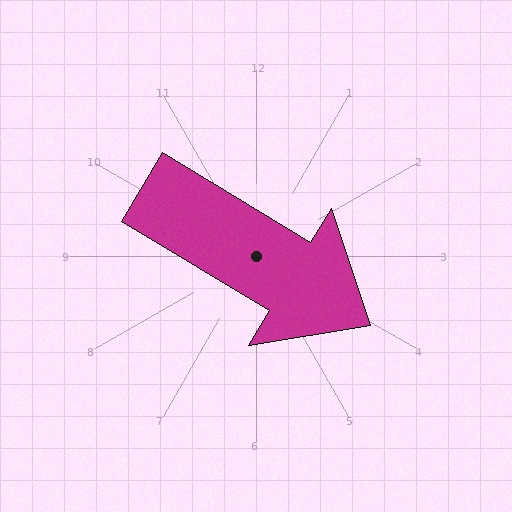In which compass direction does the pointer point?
Southeast.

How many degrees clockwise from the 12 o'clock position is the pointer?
Approximately 121 degrees.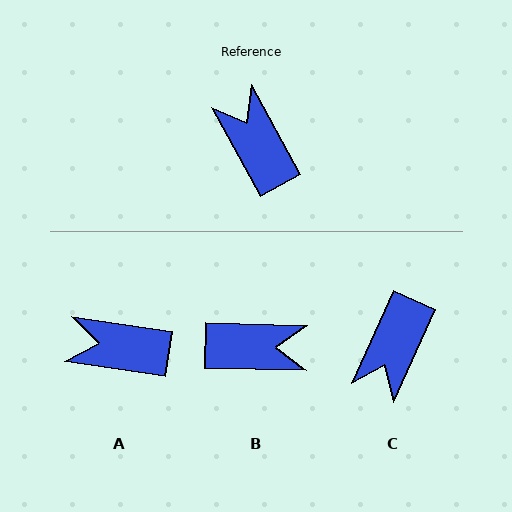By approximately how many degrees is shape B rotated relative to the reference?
Approximately 121 degrees clockwise.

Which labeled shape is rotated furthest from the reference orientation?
C, about 126 degrees away.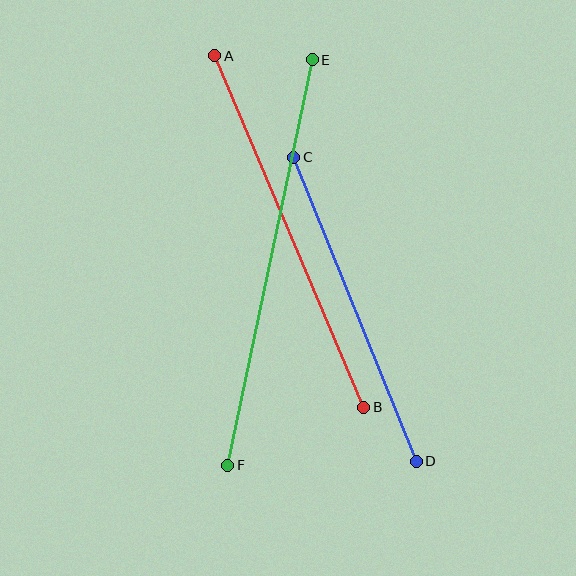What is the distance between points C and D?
The distance is approximately 328 pixels.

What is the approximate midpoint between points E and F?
The midpoint is at approximately (270, 262) pixels.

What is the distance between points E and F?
The distance is approximately 414 pixels.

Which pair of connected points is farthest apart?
Points E and F are farthest apart.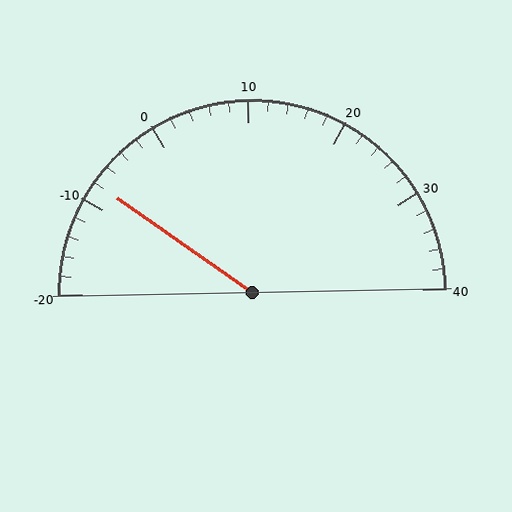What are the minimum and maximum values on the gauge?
The gauge ranges from -20 to 40.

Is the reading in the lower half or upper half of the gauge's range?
The reading is in the lower half of the range (-20 to 40).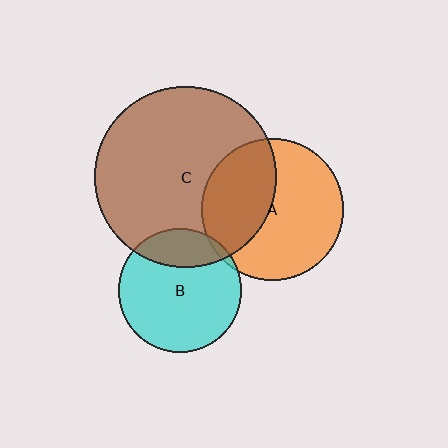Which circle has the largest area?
Circle C (brown).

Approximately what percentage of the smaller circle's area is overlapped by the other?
Approximately 20%.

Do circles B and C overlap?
Yes.